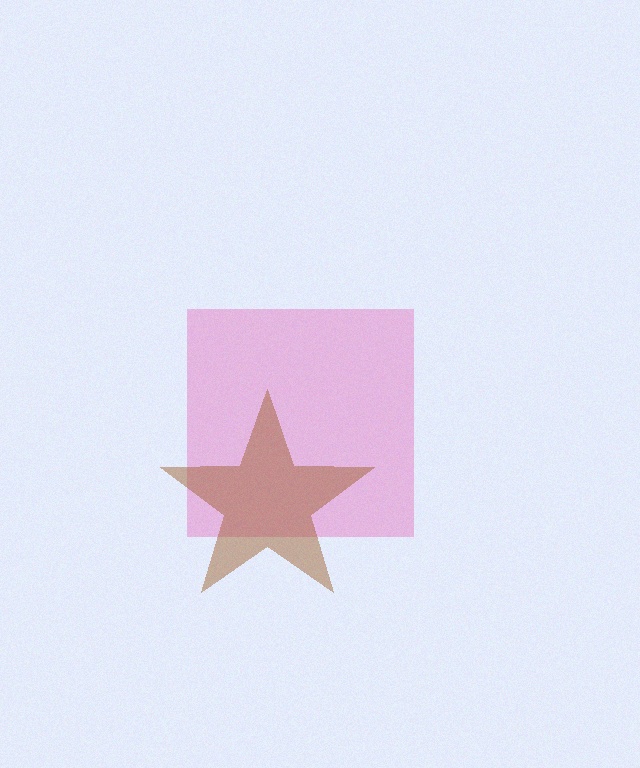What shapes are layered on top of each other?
The layered shapes are: a pink square, a brown star.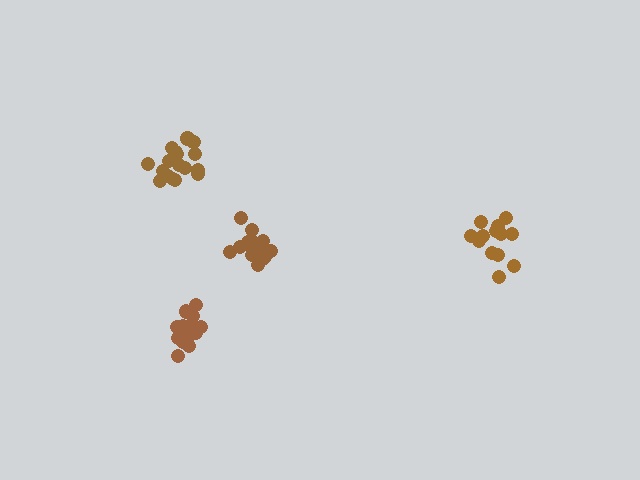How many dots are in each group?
Group 1: 17 dots, Group 2: 13 dots, Group 3: 15 dots, Group 4: 17 dots (62 total).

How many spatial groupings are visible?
There are 4 spatial groupings.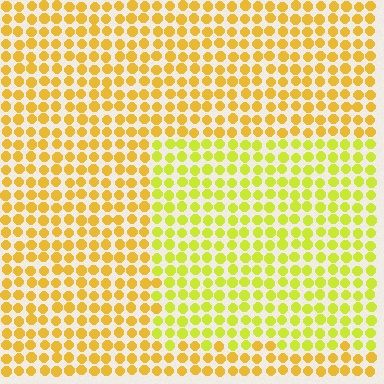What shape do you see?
I see a rectangle.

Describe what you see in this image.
The image is filled with small yellow elements in a uniform arrangement. A rectangle-shaped region is visible where the elements are tinted to a slightly different hue, forming a subtle color boundary.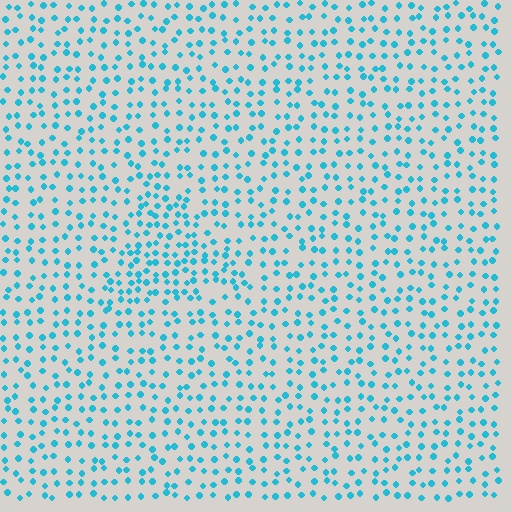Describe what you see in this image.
The image contains small cyan elements arranged at two different densities. A triangle-shaped region is visible where the elements are more densely packed than the surrounding area.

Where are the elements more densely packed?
The elements are more densely packed inside the triangle boundary.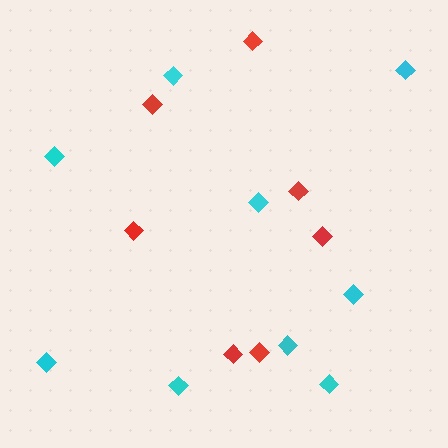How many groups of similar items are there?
There are 2 groups: one group of cyan diamonds (9) and one group of red diamonds (7).